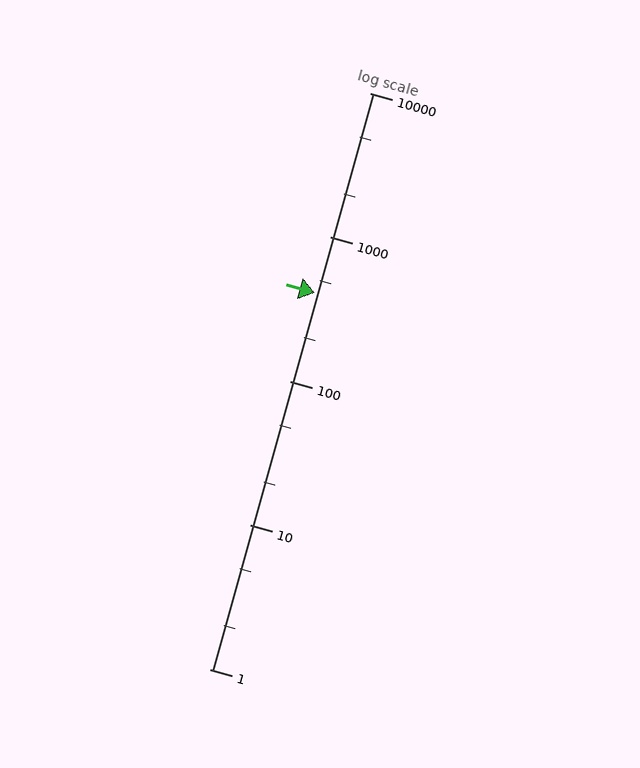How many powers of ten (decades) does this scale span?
The scale spans 4 decades, from 1 to 10000.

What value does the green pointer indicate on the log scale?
The pointer indicates approximately 410.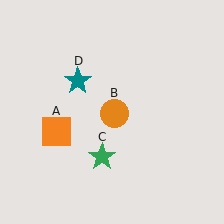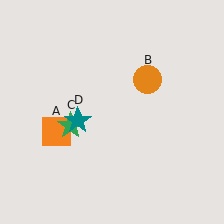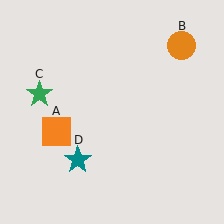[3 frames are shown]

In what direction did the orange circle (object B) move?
The orange circle (object B) moved up and to the right.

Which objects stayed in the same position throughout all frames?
Orange square (object A) remained stationary.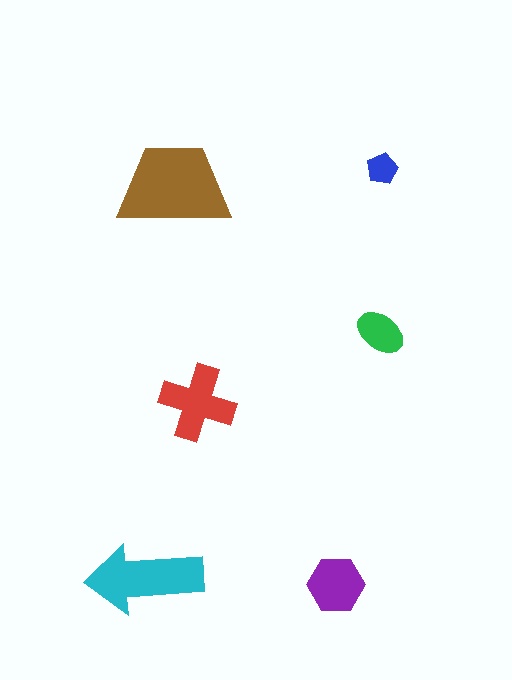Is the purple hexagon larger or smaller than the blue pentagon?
Larger.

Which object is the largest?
The brown trapezoid.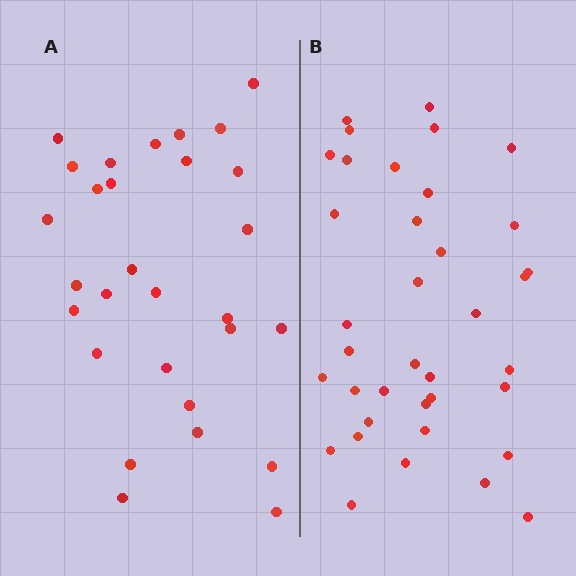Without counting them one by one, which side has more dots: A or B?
Region B (the right region) has more dots.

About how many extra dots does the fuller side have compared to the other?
Region B has roughly 8 or so more dots than region A.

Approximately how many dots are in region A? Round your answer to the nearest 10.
About 30 dots. (The exact count is 29, which rounds to 30.)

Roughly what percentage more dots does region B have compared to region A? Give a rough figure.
About 30% more.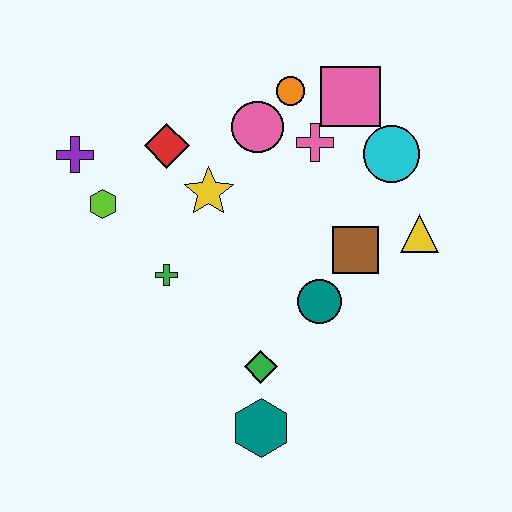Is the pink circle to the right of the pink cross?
No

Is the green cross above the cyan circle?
No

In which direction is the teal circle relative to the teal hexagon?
The teal circle is above the teal hexagon.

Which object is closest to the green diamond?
The teal hexagon is closest to the green diamond.